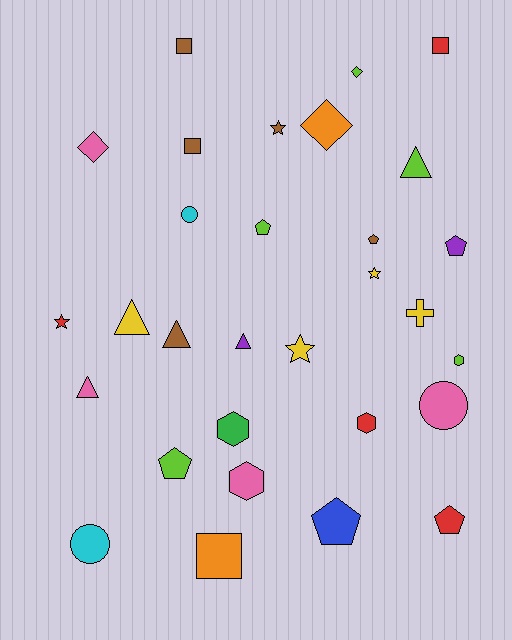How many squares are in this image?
There are 4 squares.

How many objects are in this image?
There are 30 objects.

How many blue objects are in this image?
There is 1 blue object.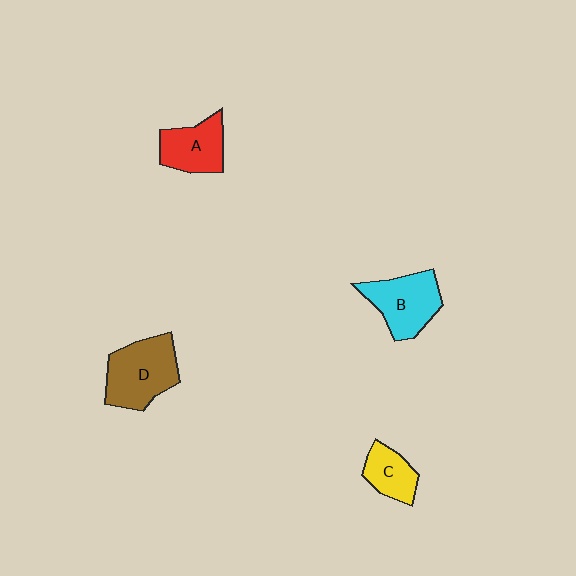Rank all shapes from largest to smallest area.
From largest to smallest: D (brown), B (cyan), A (red), C (yellow).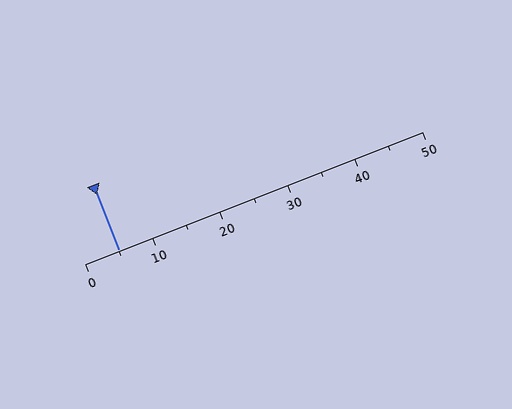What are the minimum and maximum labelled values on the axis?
The axis runs from 0 to 50.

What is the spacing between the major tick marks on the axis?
The major ticks are spaced 10 apart.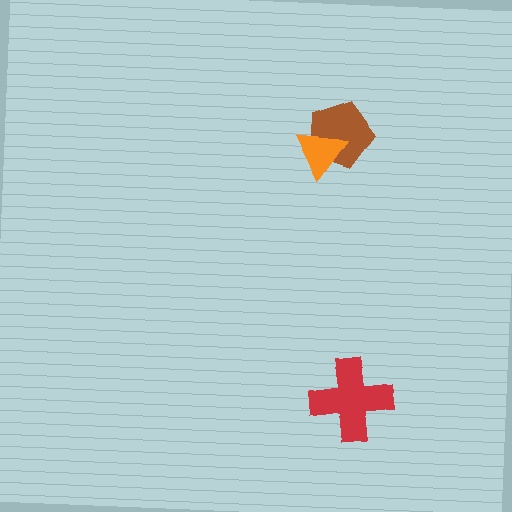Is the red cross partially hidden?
No, no other shape covers it.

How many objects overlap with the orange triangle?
1 object overlaps with the orange triangle.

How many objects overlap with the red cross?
0 objects overlap with the red cross.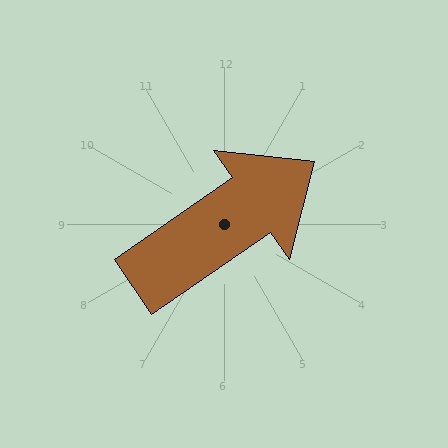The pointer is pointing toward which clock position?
Roughly 2 o'clock.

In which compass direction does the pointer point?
Northeast.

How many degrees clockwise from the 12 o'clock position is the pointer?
Approximately 55 degrees.